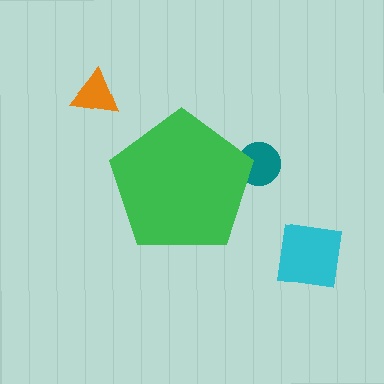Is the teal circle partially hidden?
Yes, the teal circle is partially hidden behind the green pentagon.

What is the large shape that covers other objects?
A green pentagon.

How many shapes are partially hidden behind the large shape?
1 shape is partially hidden.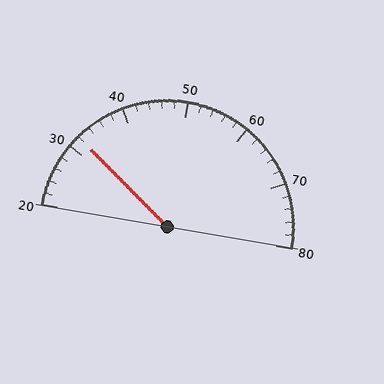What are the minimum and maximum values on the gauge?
The gauge ranges from 20 to 80.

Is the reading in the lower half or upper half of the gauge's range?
The reading is in the lower half of the range (20 to 80).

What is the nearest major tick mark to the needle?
The nearest major tick mark is 30.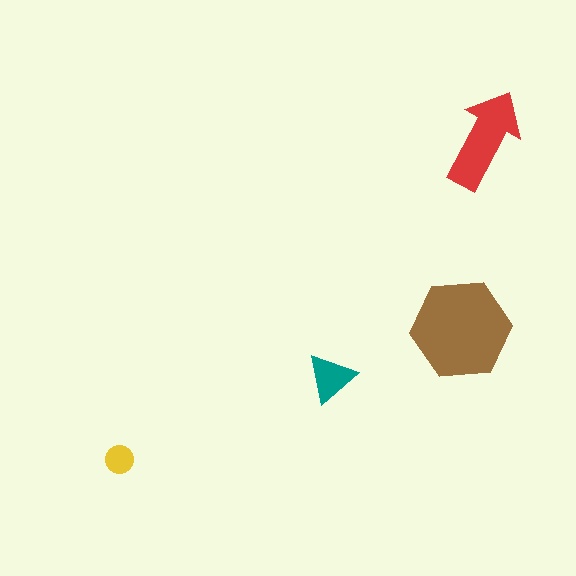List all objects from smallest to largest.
The yellow circle, the teal triangle, the red arrow, the brown hexagon.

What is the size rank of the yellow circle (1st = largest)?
4th.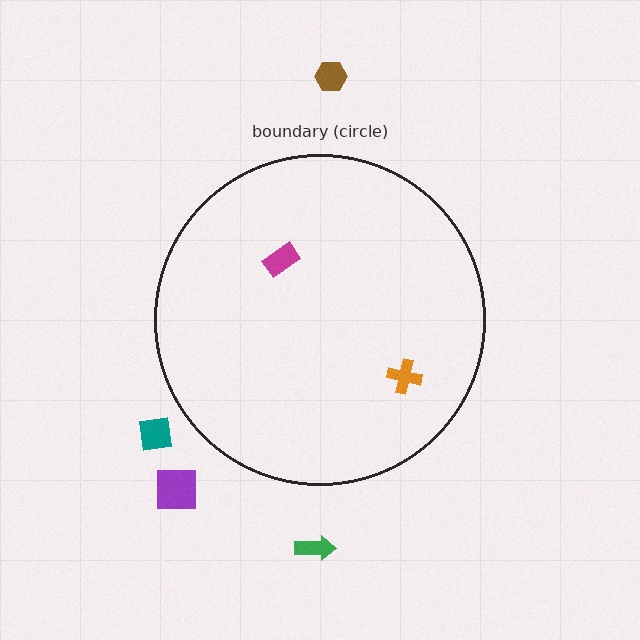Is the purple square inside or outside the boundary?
Outside.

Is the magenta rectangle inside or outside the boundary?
Inside.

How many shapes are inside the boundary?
2 inside, 4 outside.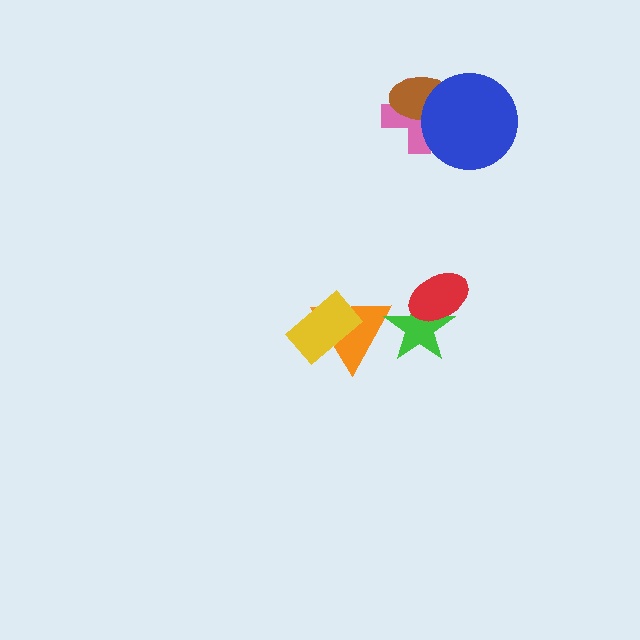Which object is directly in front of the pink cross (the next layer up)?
The brown ellipse is directly in front of the pink cross.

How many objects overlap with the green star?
2 objects overlap with the green star.